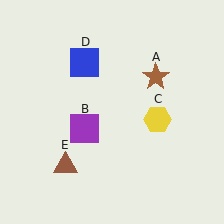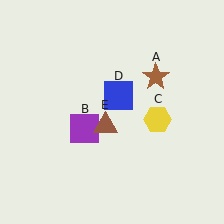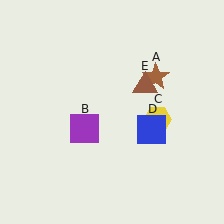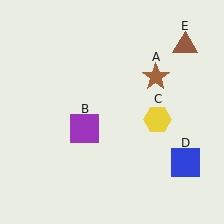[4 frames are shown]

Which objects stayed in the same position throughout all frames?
Brown star (object A) and purple square (object B) and yellow hexagon (object C) remained stationary.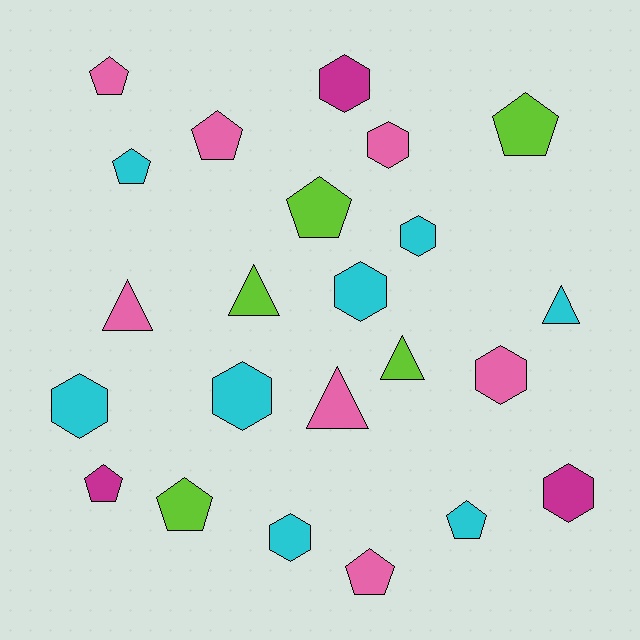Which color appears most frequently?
Cyan, with 8 objects.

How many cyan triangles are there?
There is 1 cyan triangle.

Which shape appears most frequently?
Pentagon, with 9 objects.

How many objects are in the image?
There are 23 objects.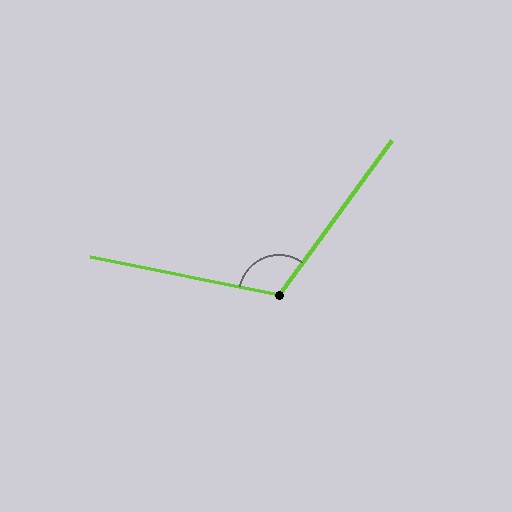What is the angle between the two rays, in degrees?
Approximately 115 degrees.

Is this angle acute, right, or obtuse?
It is obtuse.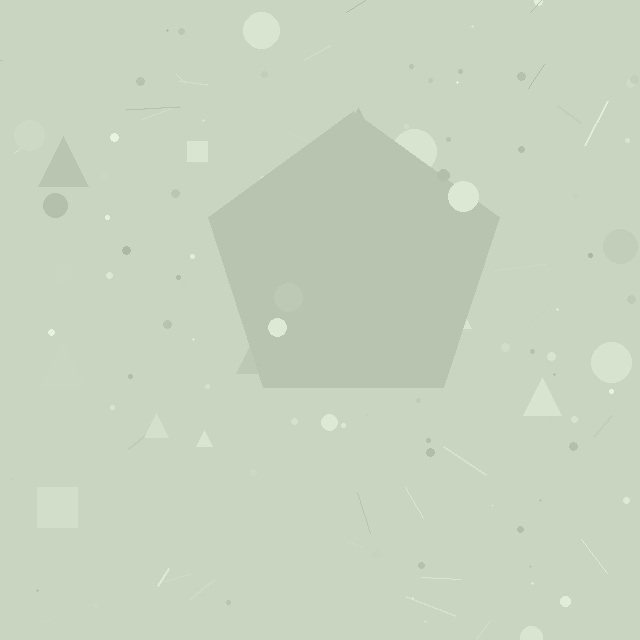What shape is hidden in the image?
A pentagon is hidden in the image.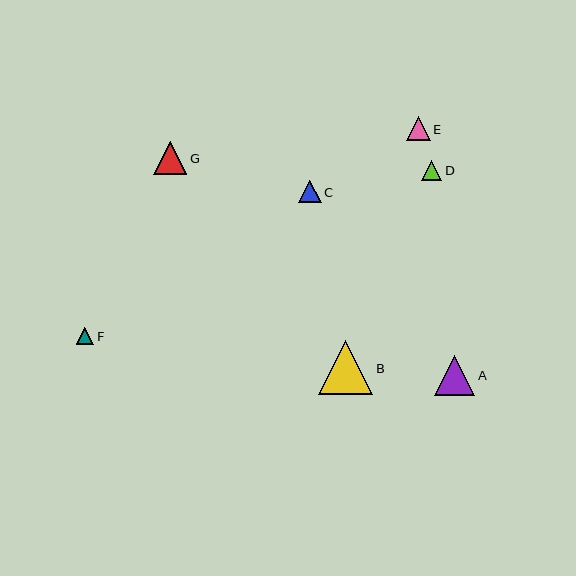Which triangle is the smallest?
Triangle F is the smallest with a size of approximately 17 pixels.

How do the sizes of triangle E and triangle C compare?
Triangle E and triangle C are approximately the same size.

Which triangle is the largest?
Triangle B is the largest with a size of approximately 54 pixels.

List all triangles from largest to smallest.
From largest to smallest: B, A, G, E, C, D, F.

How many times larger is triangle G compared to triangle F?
Triangle G is approximately 1.9 times the size of triangle F.